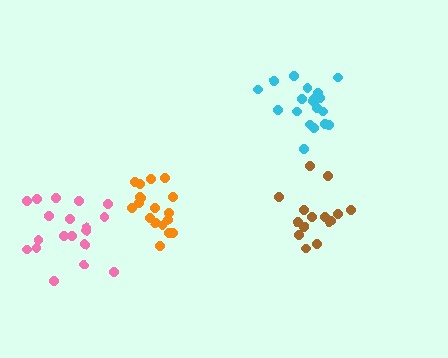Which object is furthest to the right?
The brown cluster is rightmost.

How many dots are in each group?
Group 1: 19 dots, Group 2: 19 dots, Group 3: 15 dots, Group 4: 18 dots (71 total).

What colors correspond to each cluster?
The clusters are colored: cyan, pink, brown, orange.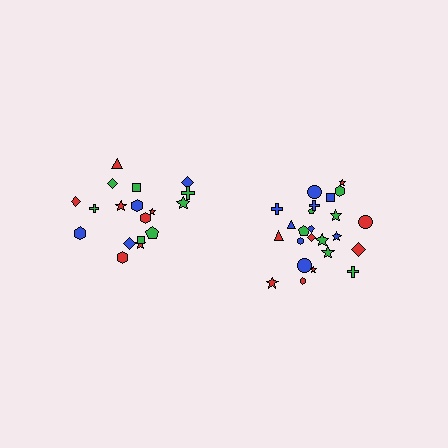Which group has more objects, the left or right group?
The right group.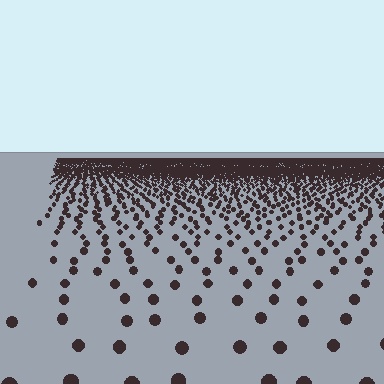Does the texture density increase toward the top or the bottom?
Density increases toward the top.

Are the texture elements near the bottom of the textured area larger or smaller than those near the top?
Larger. Near the bottom, elements are closer to the viewer and appear at a bigger on-screen size.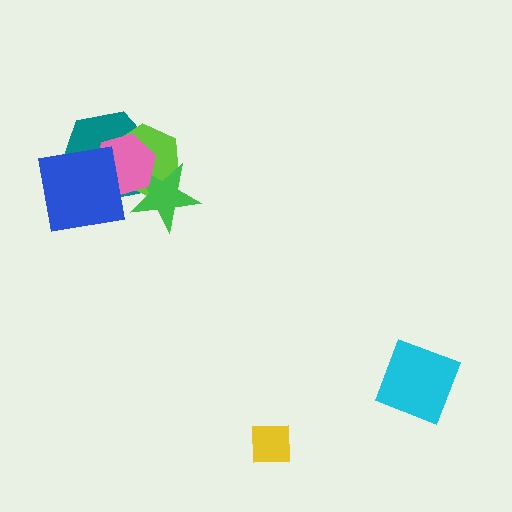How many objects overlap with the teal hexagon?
4 objects overlap with the teal hexagon.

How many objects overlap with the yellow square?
0 objects overlap with the yellow square.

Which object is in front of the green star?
The pink hexagon is in front of the green star.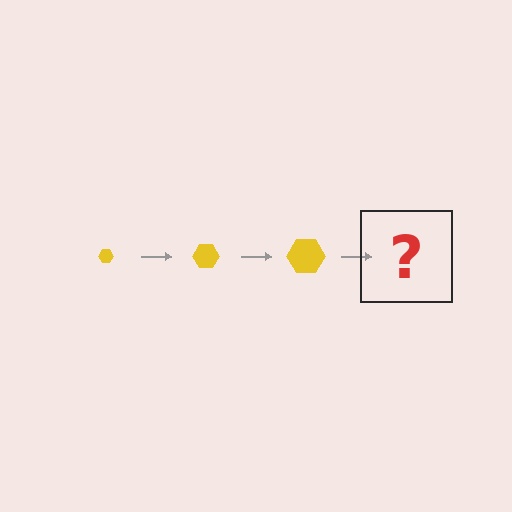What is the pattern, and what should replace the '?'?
The pattern is that the hexagon gets progressively larger each step. The '?' should be a yellow hexagon, larger than the previous one.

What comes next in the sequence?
The next element should be a yellow hexagon, larger than the previous one.